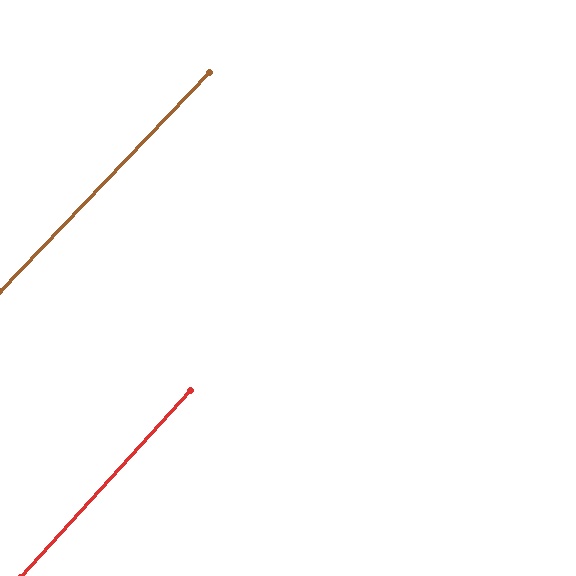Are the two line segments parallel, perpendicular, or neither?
Parallel — their directions differ by only 1.7°.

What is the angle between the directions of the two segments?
Approximately 2 degrees.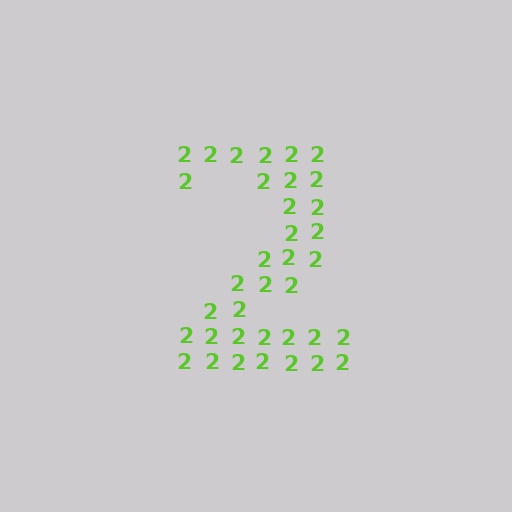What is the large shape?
The large shape is the digit 2.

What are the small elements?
The small elements are digit 2's.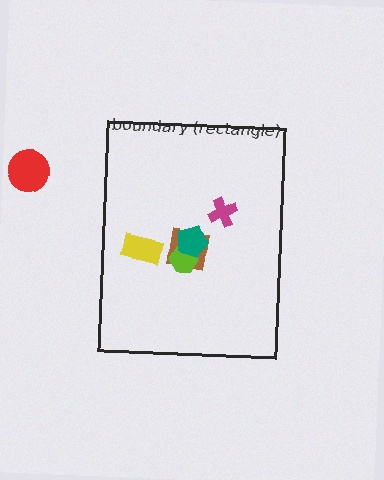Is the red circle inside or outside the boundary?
Outside.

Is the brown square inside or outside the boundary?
Inside.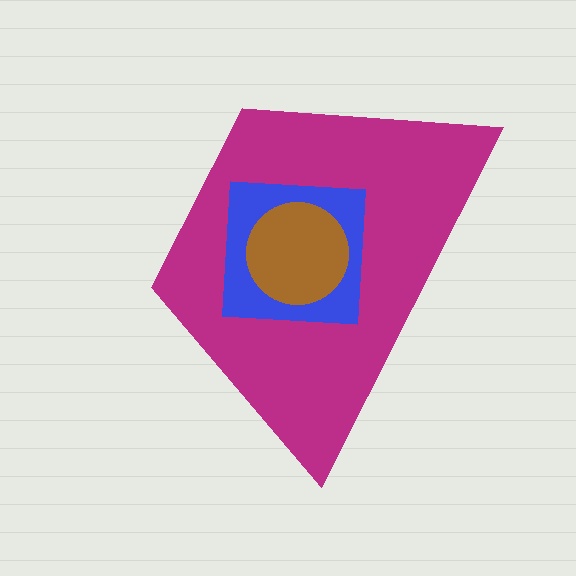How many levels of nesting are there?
3.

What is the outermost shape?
The magenta trapezoid.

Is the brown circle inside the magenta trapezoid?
Yes.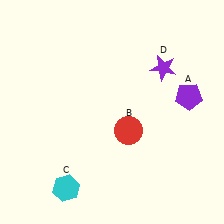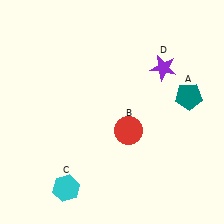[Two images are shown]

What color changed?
The pentagon (A) changed from purple in Image 1 to teal in Image 2.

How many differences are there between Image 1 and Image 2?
There is 1 difference between the two images.